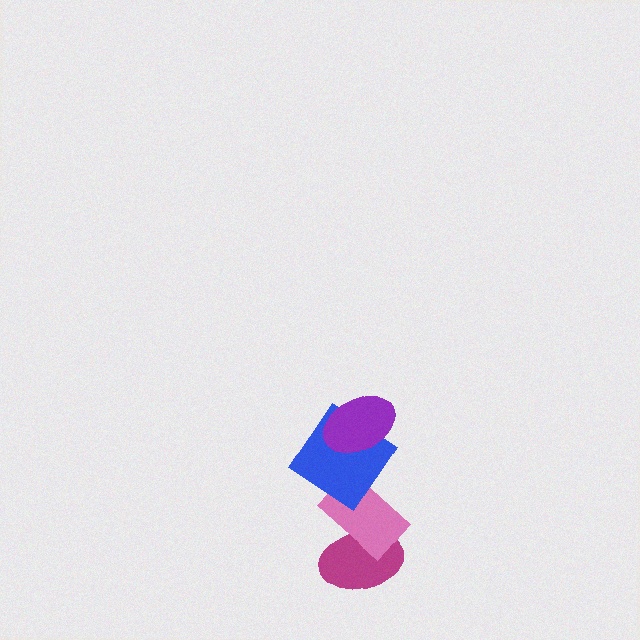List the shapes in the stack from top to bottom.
From top to bottom: the purple ellipse, the blue diamond, the pink rectangle, the magenta ellipse.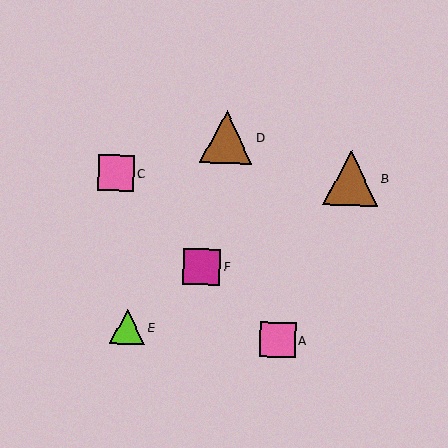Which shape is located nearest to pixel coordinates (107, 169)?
The pink square (labeled C) at (116, 173) is nearest to that location.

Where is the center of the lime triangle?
The center of the lime triangle is at (127, 327).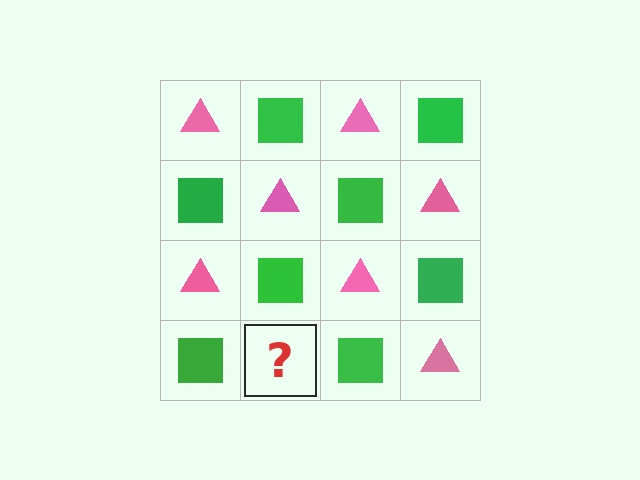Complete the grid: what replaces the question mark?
The question mark should be replaced with a pink triangle.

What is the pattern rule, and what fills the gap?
The rule is that it alternates pink triangle and green square in a checkerboard pattern. The gap should be filled with a pink triangle.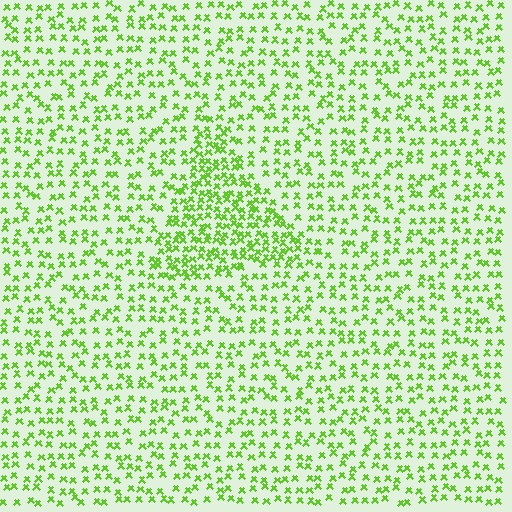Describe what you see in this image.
The image contains small lime elements arranged at two different densities. A triangle-shaped region is visible where the elements are more densely packed than the surrounding area.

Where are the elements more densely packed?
The elements are more densely packed inside the triangle boundary.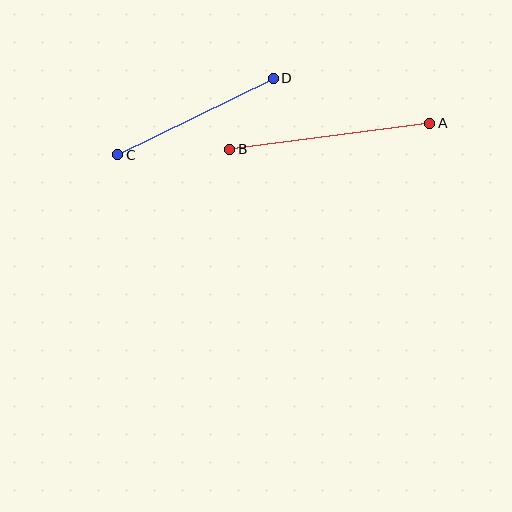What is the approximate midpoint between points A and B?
The midpoint is at approximately (330, 136) pixels.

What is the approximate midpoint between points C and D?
The midpoint is at approximately (195, 117) pixels.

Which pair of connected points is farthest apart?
Points A and B are farthest apart.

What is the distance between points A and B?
The distance is approximately 202 pixels.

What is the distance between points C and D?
The distance is approximately 173 pixels.